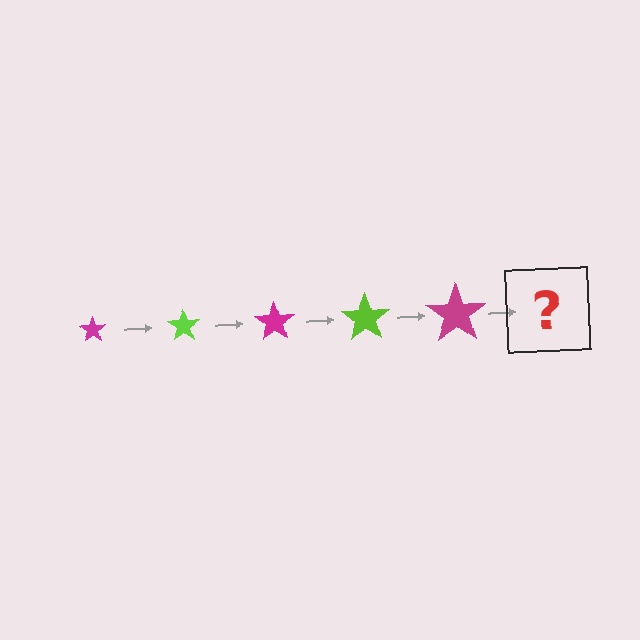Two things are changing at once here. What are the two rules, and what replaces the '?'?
The two rules are that the star grows larger each step and the color cycles through magenta and lime. The '?' should be a lime star, larger than the previous one.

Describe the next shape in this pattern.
It should be a lime star, larger than the previous one.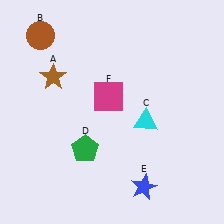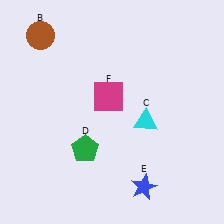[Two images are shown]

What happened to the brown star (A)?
The brown star (A) was removed in Image 2. It was in the top-left area of Image 1.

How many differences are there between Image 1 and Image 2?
There is 1 difference between the two images.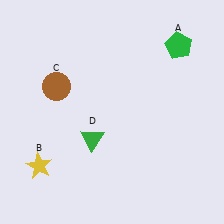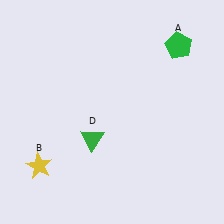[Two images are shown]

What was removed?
The brown circle (C) was removed in Image 2.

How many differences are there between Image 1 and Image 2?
There is 1 difference between the two images.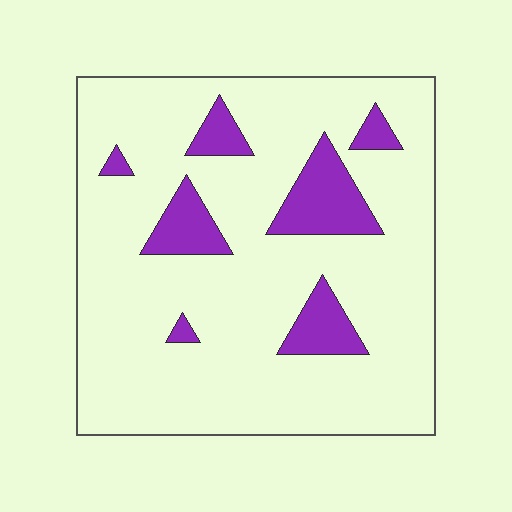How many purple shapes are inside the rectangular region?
7.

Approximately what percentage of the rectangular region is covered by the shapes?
Approximately 15%.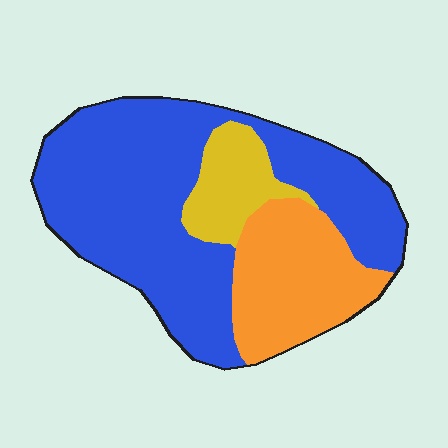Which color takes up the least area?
Yellow, at roughly 10%.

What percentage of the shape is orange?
Orange takes up about one quarter (1/4) of the shape.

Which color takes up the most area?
Blue, at roughly 65%.